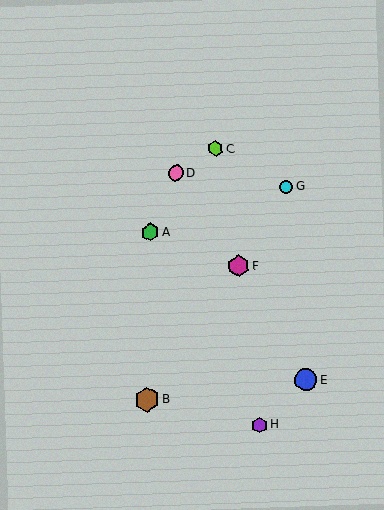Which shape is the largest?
The brown hexagon (labeled B) is the largest.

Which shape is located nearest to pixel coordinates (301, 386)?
The blue circle (labeled E) at (306, 380) is nearest to that location.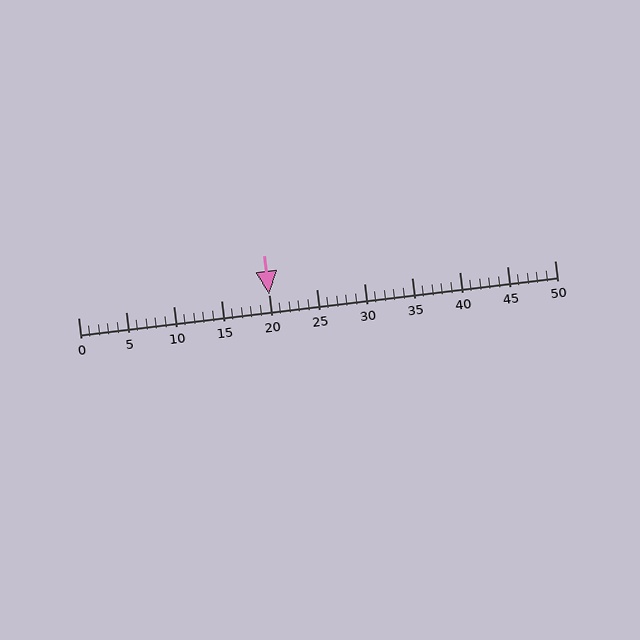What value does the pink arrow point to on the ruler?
The pink arrow points to approximately 20.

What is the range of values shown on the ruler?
The ruler shows values from 0 to 50.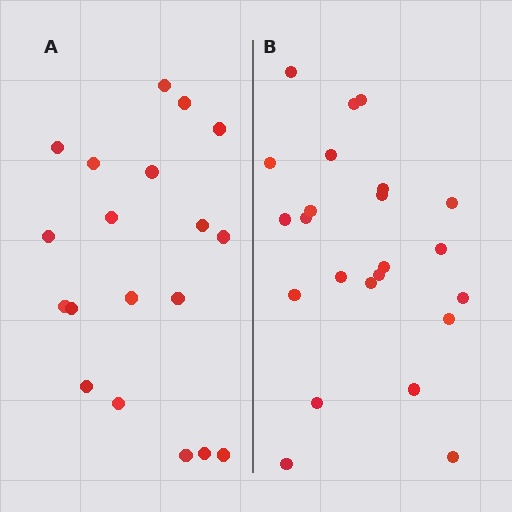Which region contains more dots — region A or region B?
Region B (the right region) has more dots.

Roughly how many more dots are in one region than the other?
Region B has about 4 more dots than region A.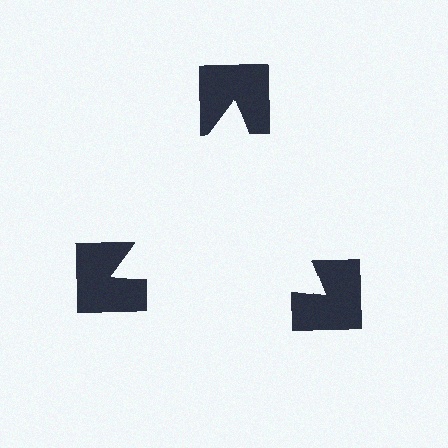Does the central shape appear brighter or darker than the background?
It typically appears slightly brighter than the background, even though no actual brightness change is drawn.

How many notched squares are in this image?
There are 3 — one at each vertex of the illusory triangle.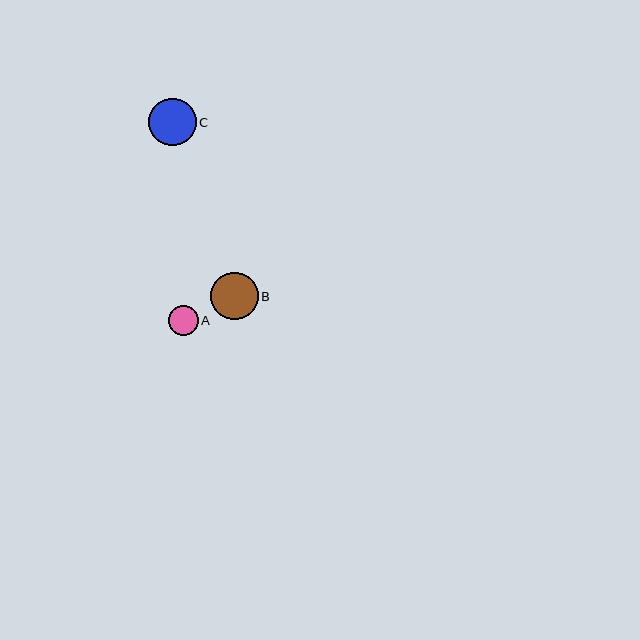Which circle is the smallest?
Circle A is the smallest with a size of approximately 30 pixels.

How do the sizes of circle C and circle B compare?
Circle C and circle B are approximately the same size.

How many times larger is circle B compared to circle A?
Circle B is approximately 1.6 times the size of circle A.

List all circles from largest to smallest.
From largest to smallest: C, B, A.